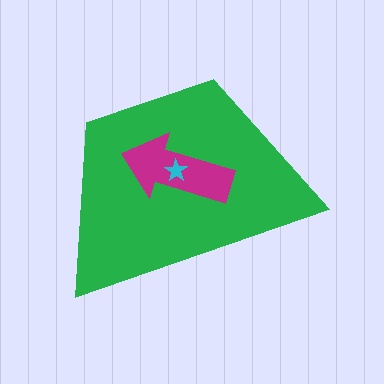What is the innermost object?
The cyan star.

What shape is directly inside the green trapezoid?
The magenta arrow.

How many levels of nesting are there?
3.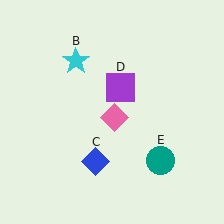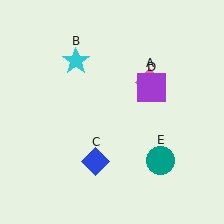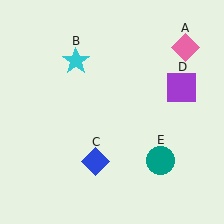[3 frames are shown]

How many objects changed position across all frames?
2 objects changed position: pink diamond (object A), purple square (object D).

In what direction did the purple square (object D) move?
The purple square (object D) moved right.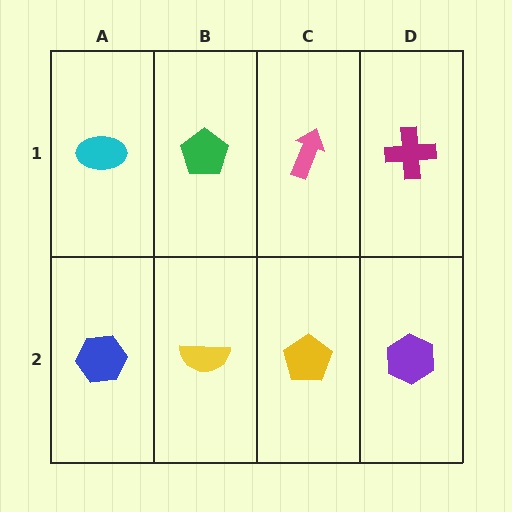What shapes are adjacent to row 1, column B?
A yellow semicircle (row 2, column B), a cyan ellipse (row 1, column A), a pink arrow (row 1, column C).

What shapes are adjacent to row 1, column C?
A yellow pentagon (row 2, column C), a green pentagon (row 1, column B), a magenta cross (row 1, column D).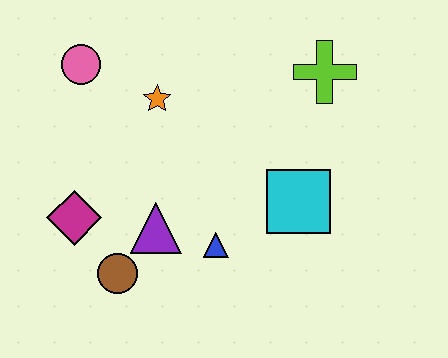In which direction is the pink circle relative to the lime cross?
The pink circle is to the left of the lime cross.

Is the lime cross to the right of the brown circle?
Yes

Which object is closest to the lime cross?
The cyan square is closest to the lime cross.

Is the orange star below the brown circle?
No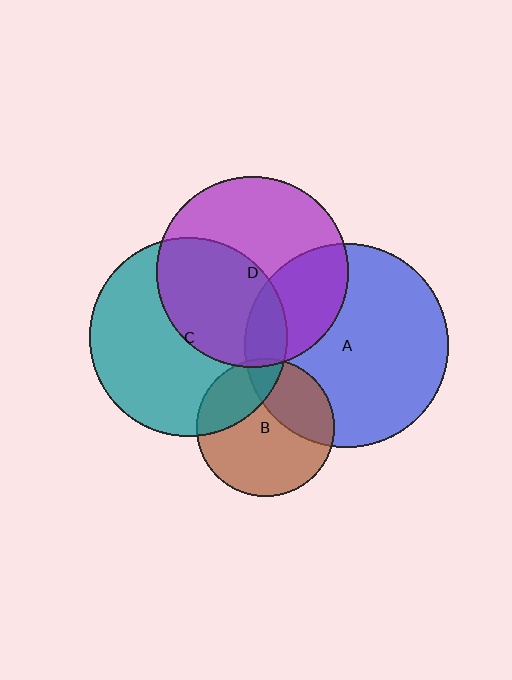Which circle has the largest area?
Circle A (blue).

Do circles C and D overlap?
Yes.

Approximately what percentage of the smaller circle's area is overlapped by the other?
Approximately 45%.